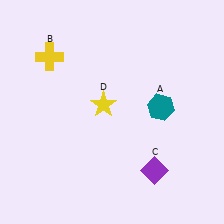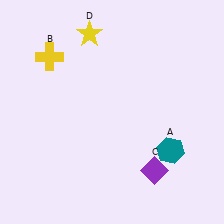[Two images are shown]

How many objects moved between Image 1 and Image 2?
2 objects moved between the two images.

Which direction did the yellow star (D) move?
The yellow star (D) moved up.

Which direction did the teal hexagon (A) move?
The teal hexagon (A) moved down.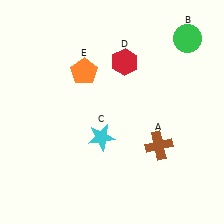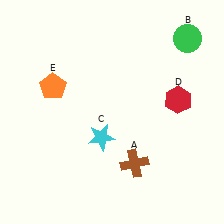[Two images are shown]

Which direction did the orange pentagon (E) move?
The orange pentagon (E) moved left.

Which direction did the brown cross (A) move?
The brown cross (A) moved left.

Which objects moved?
The objects that moved are: the brown cross (A), the red hexagon (D), the orange pentagon (E).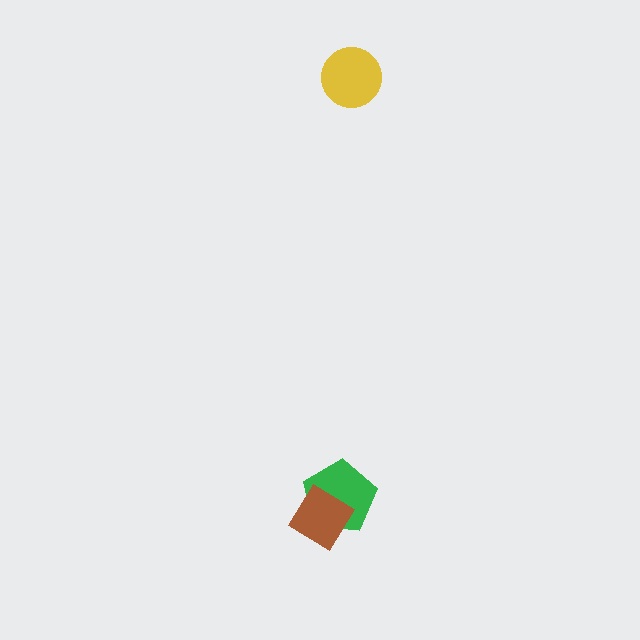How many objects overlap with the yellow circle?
0 objects overlap with the yellow circle.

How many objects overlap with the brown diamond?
1 object overlaps with the brown diamond.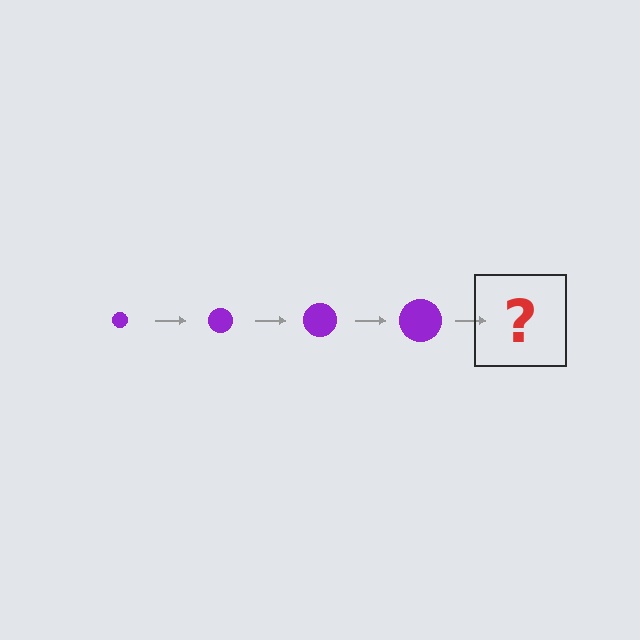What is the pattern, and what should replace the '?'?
The pattern is that the circle gets progressively larger each step. The '?' should be a purple circle, larger than the previous one.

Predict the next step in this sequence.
The next step is a purple circle, larger than the previous one.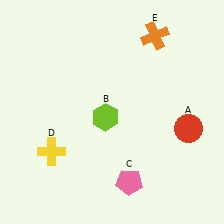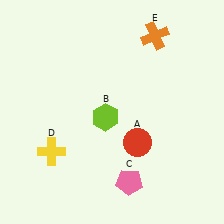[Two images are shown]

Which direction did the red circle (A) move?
The red circle (A) moved left.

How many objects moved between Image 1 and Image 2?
1 object moved between the two images.